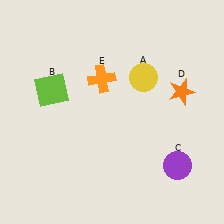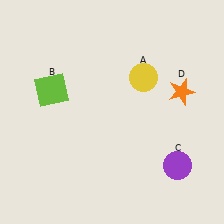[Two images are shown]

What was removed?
The orange cross (E) was removed in Image 2.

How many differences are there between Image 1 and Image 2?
There is 1 difference between the two images.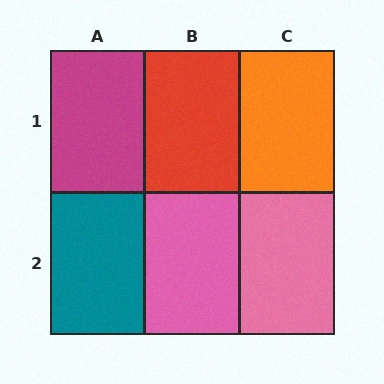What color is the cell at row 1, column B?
Red.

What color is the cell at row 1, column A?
Magenta.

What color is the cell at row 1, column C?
Orange.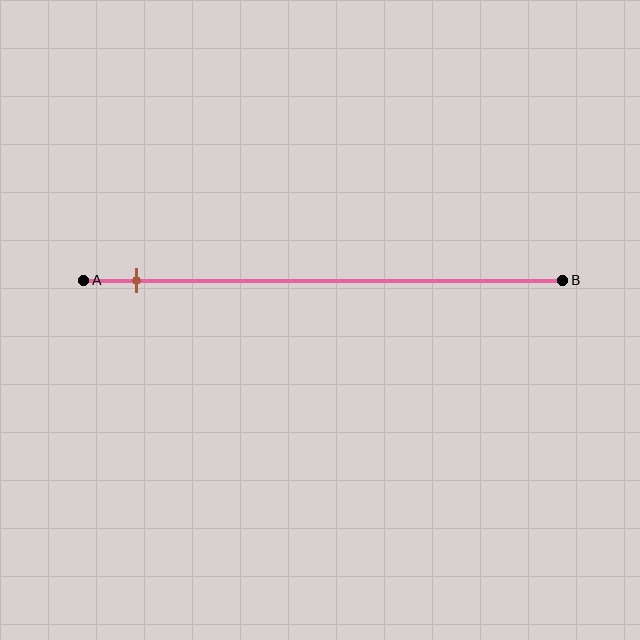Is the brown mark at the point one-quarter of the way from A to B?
No, the mark is at about 10% from A, not at the 25% one-quarter point.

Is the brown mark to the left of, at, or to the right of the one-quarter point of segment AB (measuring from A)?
The brown mark is to the left of the one-quarter point of segment AB.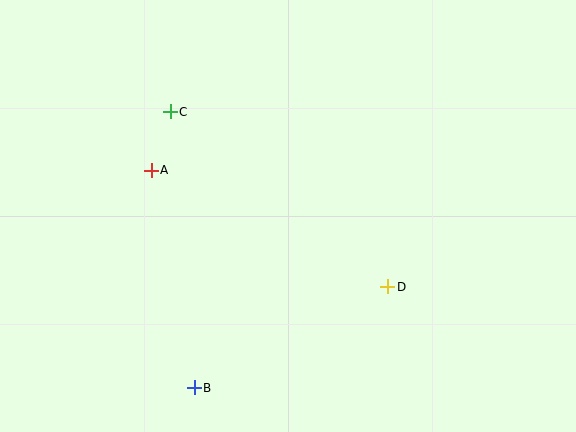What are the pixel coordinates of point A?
Point A is at (151, 170).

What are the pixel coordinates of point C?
Point C is at (170, 112).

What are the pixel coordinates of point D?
Point D is at (388, 287).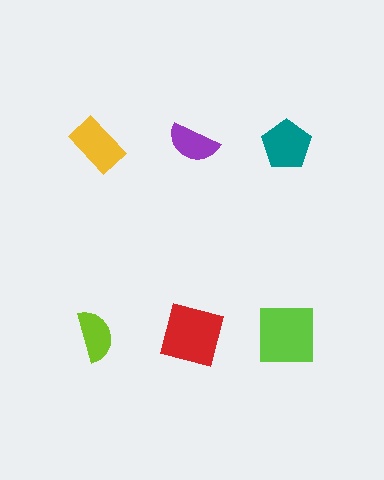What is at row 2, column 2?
A red square.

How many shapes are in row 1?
3 shapes.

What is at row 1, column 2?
A purple semicircle.